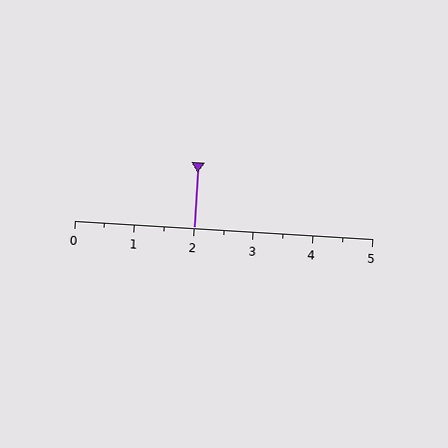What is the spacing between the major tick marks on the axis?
The major ticks are spaced 1 apart.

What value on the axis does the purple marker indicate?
The marker indicates approximately 2.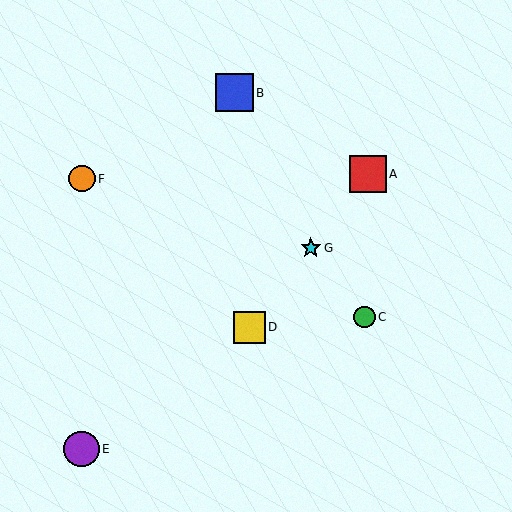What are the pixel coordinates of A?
Object A is at (368, 174).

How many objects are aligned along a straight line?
3 objects (A, D, G) are aligned along a straight line.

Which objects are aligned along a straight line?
Objects A, D, G are aligned along a straight line.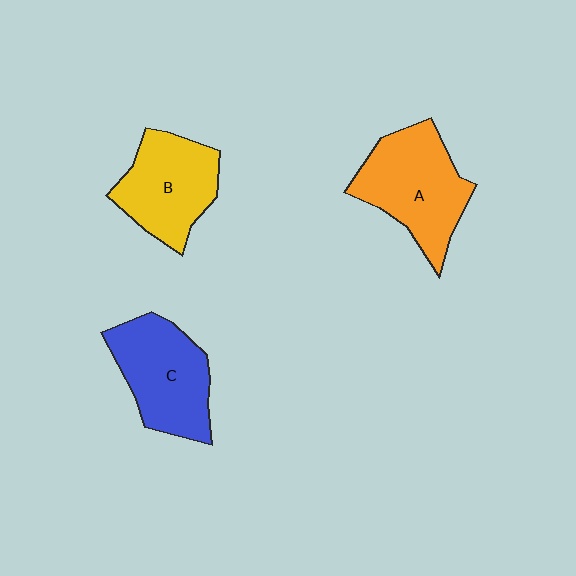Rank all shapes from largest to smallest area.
From largest to smallest: A (orange), C (blue), B (yellow).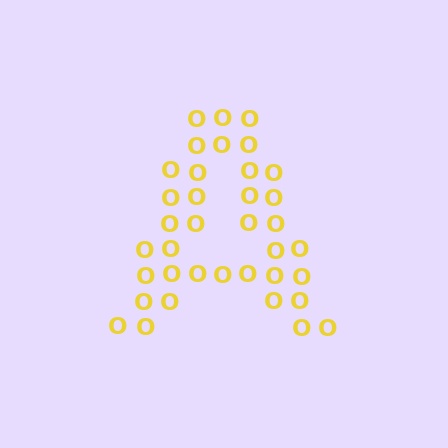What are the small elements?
The small elements are letter O's.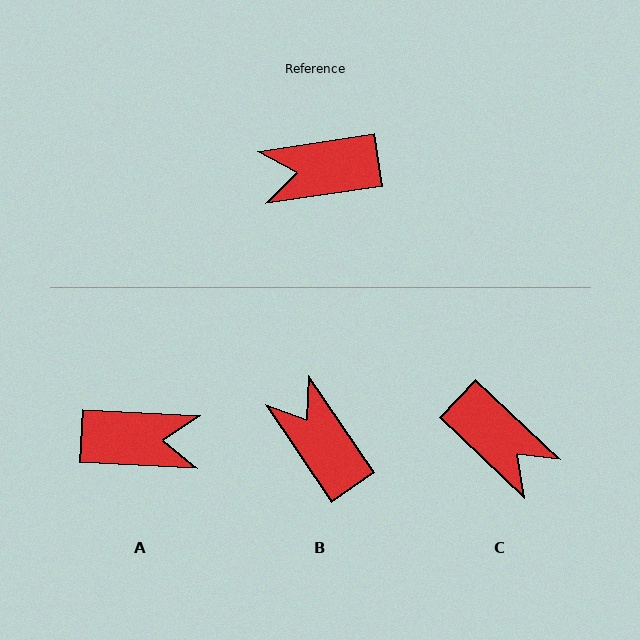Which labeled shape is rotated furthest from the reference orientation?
A, about 168 degrees away.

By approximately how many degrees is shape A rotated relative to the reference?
Approximately 168 degrees counter-clockwise.